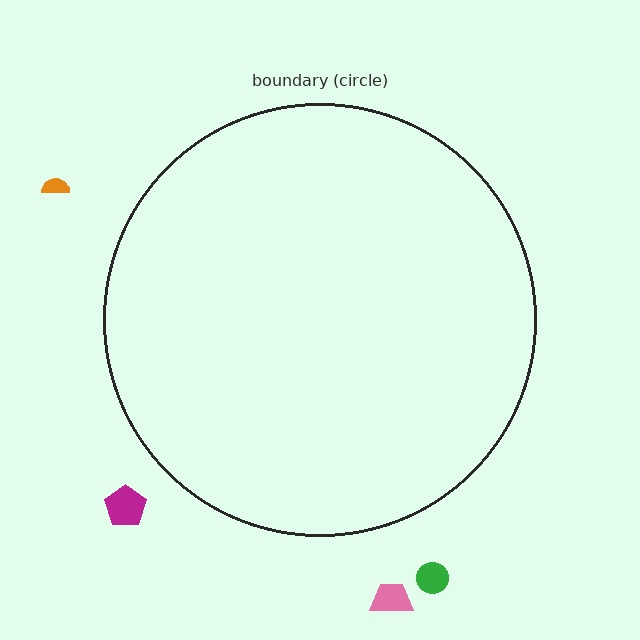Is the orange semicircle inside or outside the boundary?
Outside.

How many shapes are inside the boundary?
0 inside, 4 outside.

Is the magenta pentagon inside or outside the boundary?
Outside.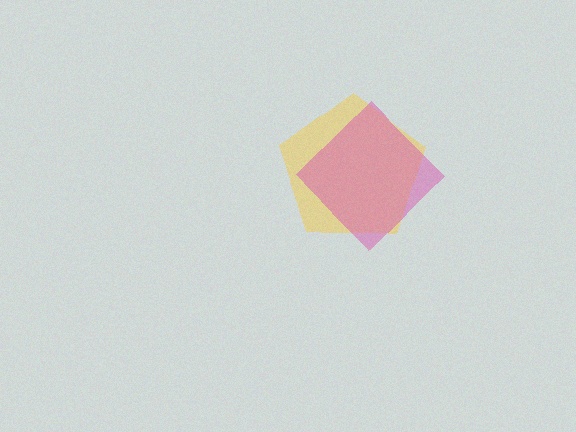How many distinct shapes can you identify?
There are 2 distinct shapes: a yellow pentagon, a pink diamond.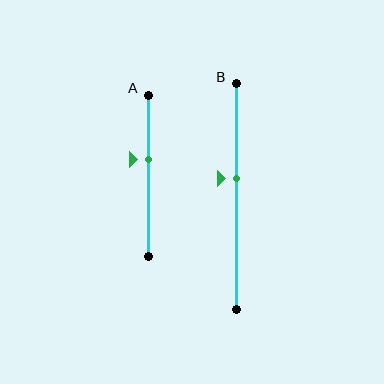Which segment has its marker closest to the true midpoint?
Segment B has its marker closest to the true midpoint.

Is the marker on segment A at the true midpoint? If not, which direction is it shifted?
No, the marker on segment A is shifted upward by about 10% of the segment length.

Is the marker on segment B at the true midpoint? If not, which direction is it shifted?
No, the marker on segment B is shifted upward by about 8% of the segment length.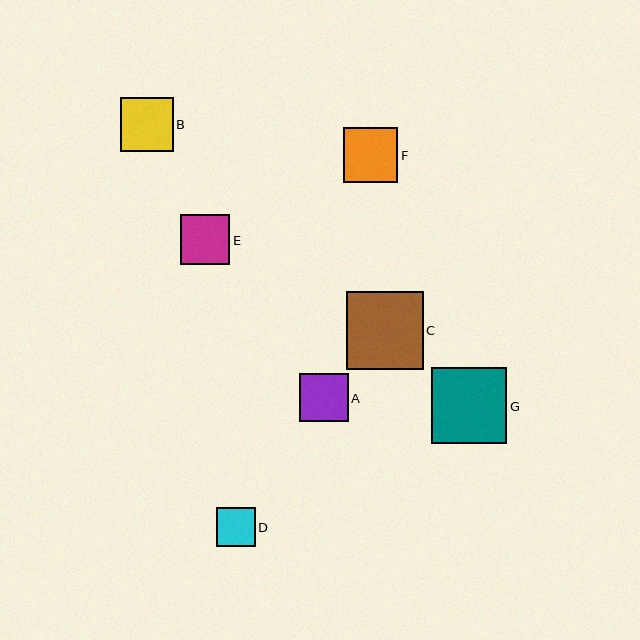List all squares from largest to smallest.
From largest to smallest: C, G, F, B, E, A, D.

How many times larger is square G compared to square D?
Square G is approximately 1.9 times the size of square D.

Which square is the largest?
Square C is the largest with a size of approximately 77 pixels.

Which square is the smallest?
Square D is the smallest with a size of approximately 39 pixels.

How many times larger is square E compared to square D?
Square E is approximately 1.3 times the size of square D.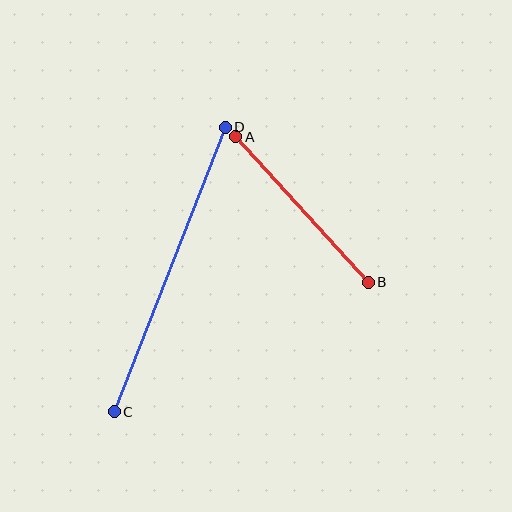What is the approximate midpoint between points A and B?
The midpoint is at approximately (302, 210) pixels.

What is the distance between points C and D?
The distance is approximately 305 pixels.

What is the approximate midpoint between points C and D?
The midpoint is at approximately (170, 269) pixels.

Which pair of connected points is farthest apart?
Points C and D are farthest apart.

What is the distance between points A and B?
The distance is approximately 197 pixels.